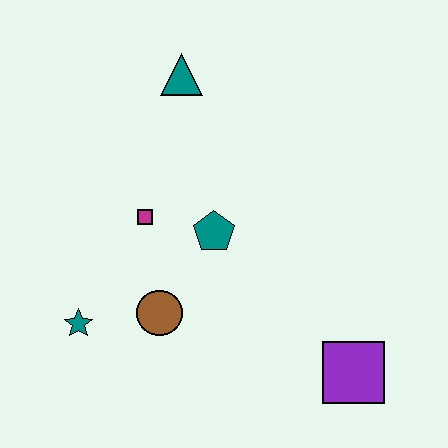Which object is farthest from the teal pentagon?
The purple square is farthest from the teal pentagon.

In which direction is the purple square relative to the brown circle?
The purple square is to the right of the brown circle.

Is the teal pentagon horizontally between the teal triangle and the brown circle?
No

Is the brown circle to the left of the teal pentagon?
Yes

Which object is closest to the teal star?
The brown circle is closest to the teal star.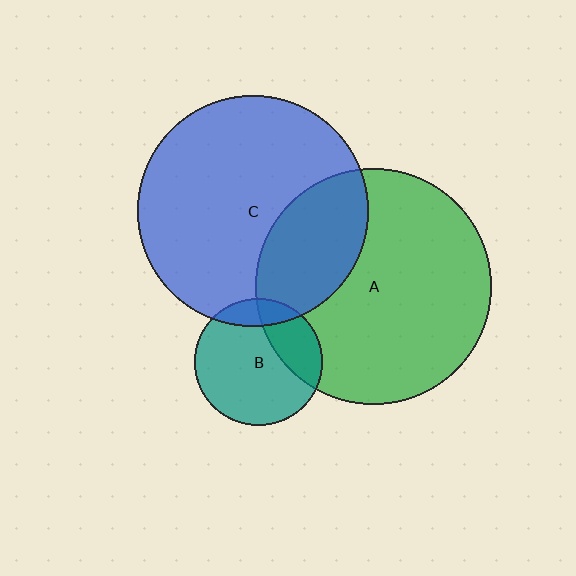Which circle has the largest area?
Circle A (green).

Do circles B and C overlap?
Yes.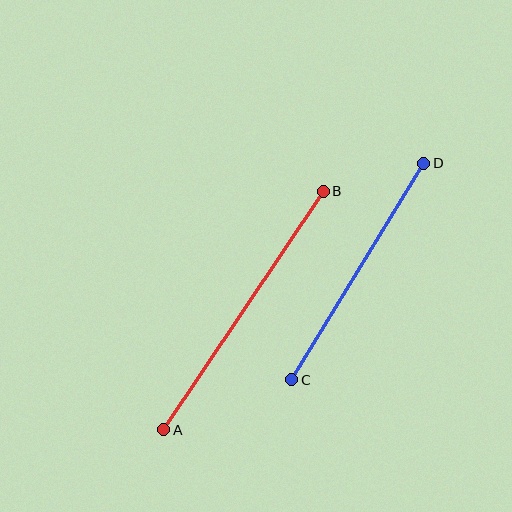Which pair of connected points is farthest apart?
Points A and B are farthest apart.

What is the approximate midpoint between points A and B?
The midpoint is at approximately (244, 310) pixels.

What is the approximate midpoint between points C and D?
The midpoint is at approximately (358, 271) pixels.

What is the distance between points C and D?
The distance is approximately 253 pixels.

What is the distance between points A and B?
The distance is approximately 287 pixels.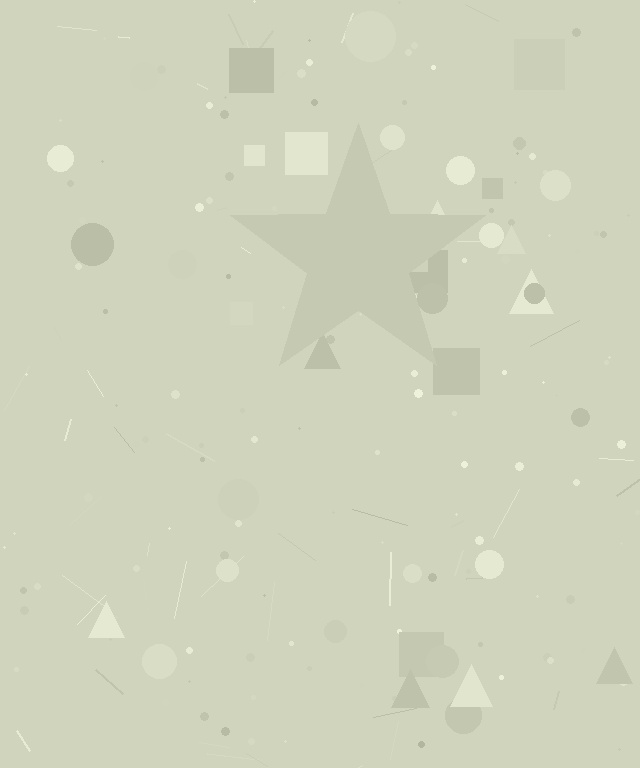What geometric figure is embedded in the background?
A star is embedded in the background.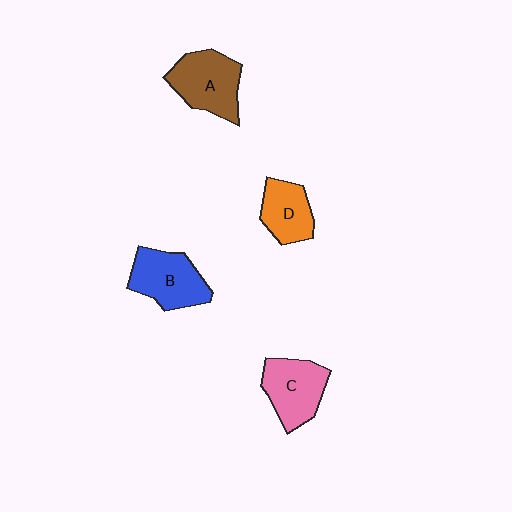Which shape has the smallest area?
Shape D (orange).